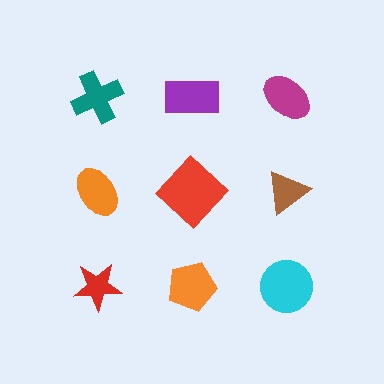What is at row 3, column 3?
A cyan circle.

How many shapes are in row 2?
3 shapes.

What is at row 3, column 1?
A red star.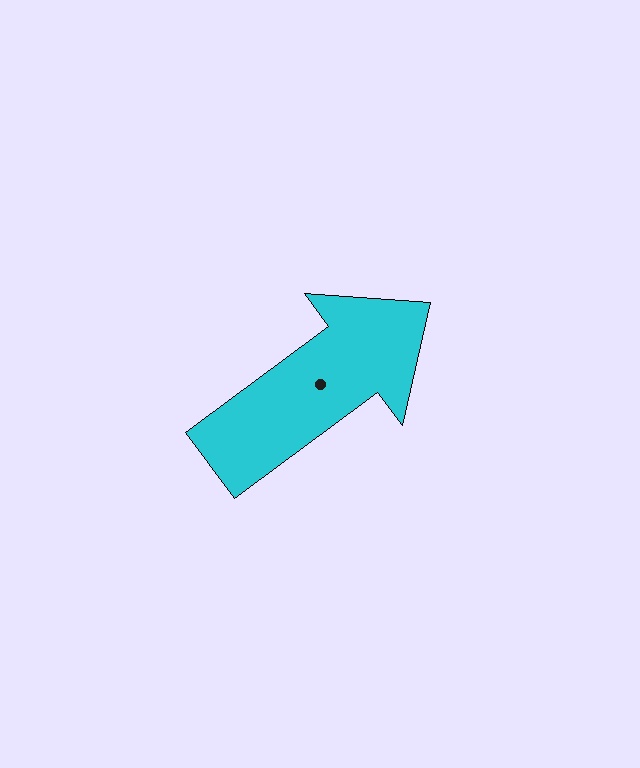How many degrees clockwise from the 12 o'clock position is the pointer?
Approximately 54 degrees.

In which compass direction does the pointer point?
Northeast.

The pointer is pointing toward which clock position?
Roughly 2 o'clock.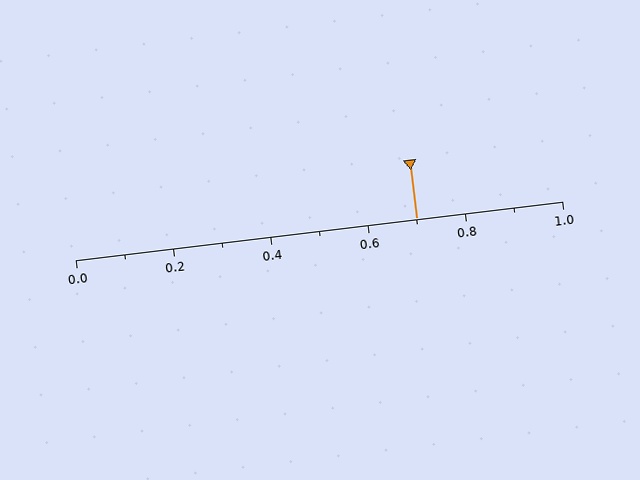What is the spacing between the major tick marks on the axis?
The major ticks are spaced 0.2 apart.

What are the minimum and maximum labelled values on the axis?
The axis runs from 0.0 to 1.0.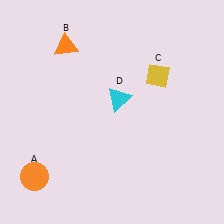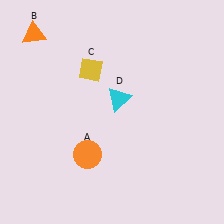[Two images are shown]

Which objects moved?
The objects that moved are: the orange circle (A), the orange triangle (B), the yellow diamond (C).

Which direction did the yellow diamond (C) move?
The yellow diamond (C) moved left.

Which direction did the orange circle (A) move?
The orange circle (A) moved right.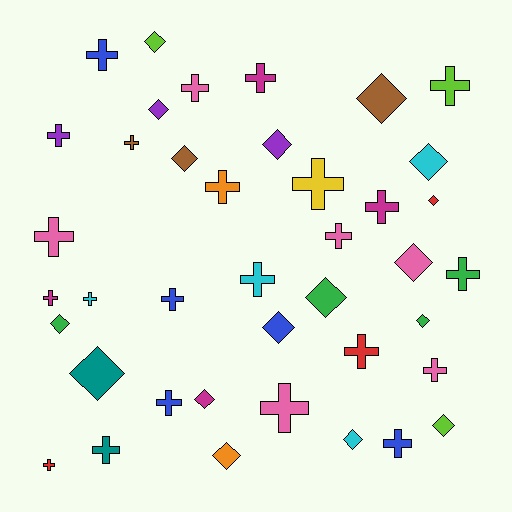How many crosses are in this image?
There are 23 crosses.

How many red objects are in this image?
There are 3 red objects.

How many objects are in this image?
There are 40 objects.